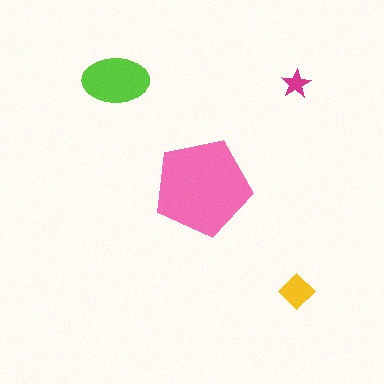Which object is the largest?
The pink pentagon.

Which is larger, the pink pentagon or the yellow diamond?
The pink pentagon.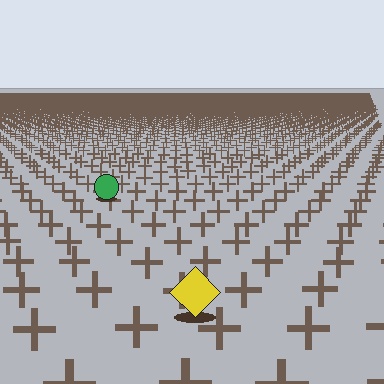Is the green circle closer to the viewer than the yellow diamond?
No. The yellow diamond is closer — you can tell from the texture gradient: the ground texture is coarser near it.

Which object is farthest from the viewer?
The green circle is farthest from the viewer. It appears smaller and the ground texture around it is denser.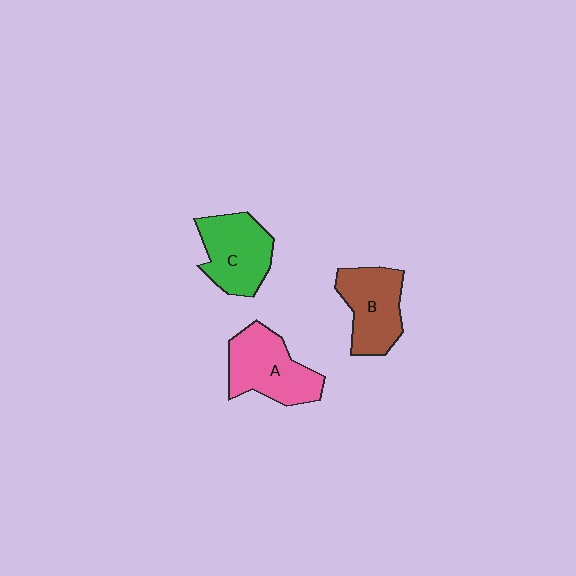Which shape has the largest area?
Shape A (pink).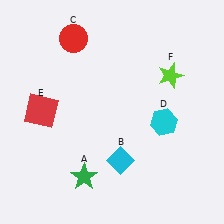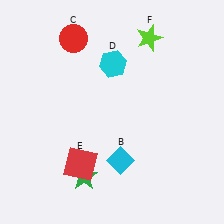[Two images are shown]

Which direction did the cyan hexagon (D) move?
The cyan hexagon (D) moved up.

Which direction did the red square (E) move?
The red square (E) moved down.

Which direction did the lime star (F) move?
The lime star (F) moved up.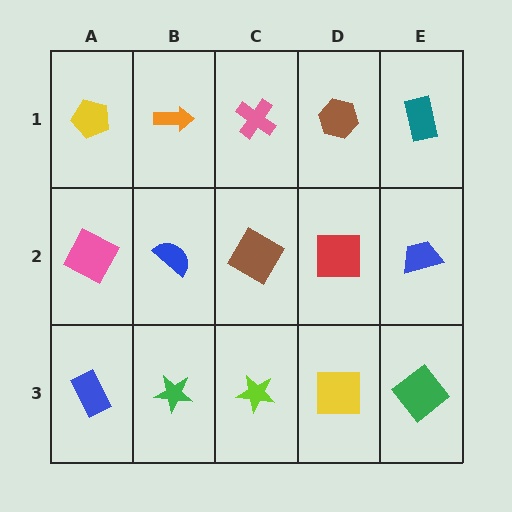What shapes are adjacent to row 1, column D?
A red square (row 2, column D), a pink cross (row 1, column C), a teal rectangle (row 1, column E).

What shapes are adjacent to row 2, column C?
A pink cross (row 1, column C), a lime star (row 3, column C), a blue semicircle (row 2, column B), a red square (row 2, column D).